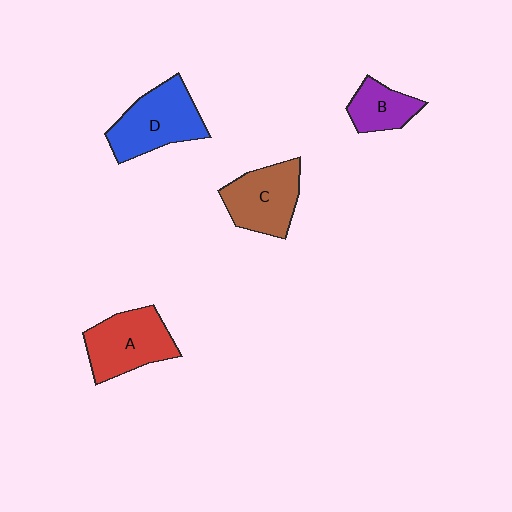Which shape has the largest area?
Shape D (blue).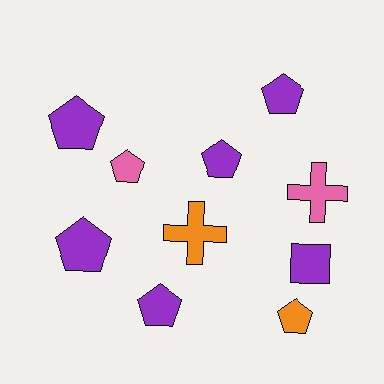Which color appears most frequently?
Purple, with 6 objects.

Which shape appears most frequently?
Pentagon, with 7 objects.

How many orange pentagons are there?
There is 1 orange pentagon.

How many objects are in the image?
There are 10 objects.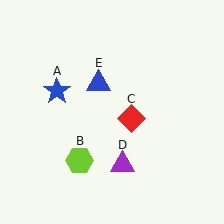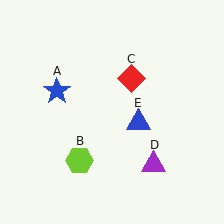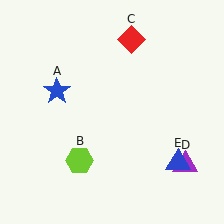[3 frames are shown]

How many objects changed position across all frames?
3 objects changed position: red diamond (object C), purple triangle (object D), blue triangle (object E).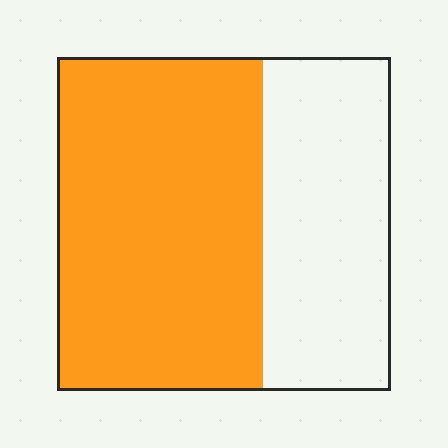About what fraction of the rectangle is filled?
About five eighths (5/8).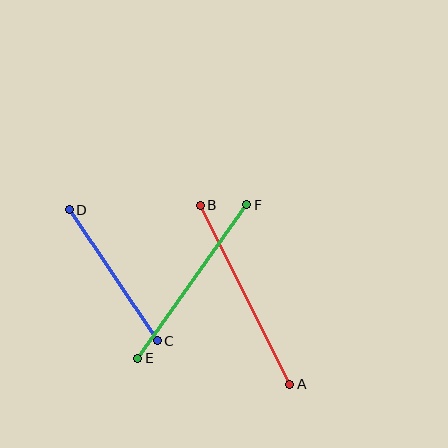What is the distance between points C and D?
The distance is approximately 158 pixels.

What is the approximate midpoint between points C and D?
The midpoint is at approximately (113, 275) pixels.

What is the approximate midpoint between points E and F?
The midpoint is at approximately (192, 281) pixels.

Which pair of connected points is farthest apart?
Points A and B are farthest apart.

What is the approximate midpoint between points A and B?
The midpoint is at approximately (245, 295) pixels.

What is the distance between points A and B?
The distance is approximately 200 pixels.